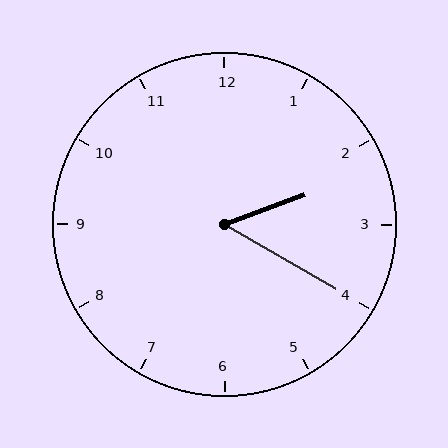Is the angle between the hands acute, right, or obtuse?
It is acute.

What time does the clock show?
2:20.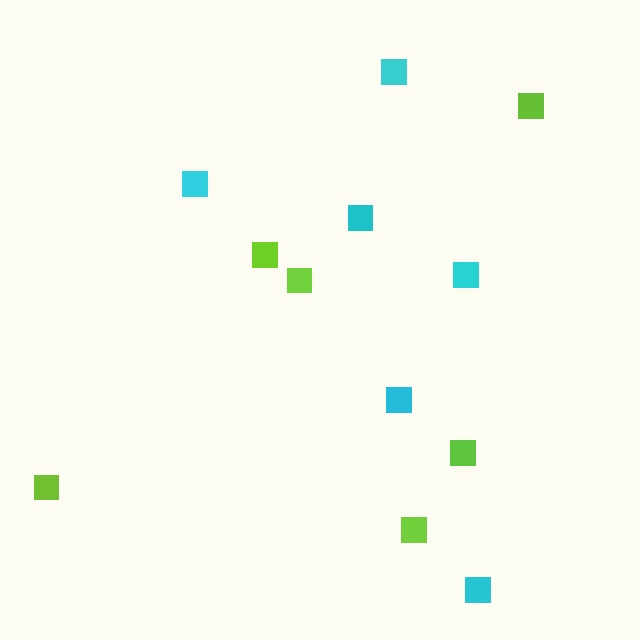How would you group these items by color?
There are 2 groups: one group of cyan squares (6) and one group of lime squares (6).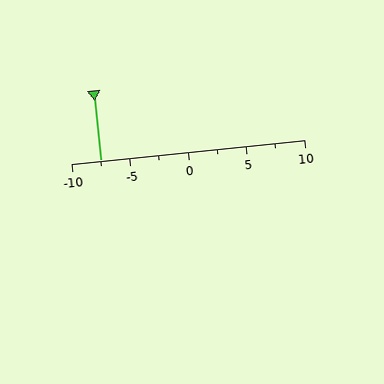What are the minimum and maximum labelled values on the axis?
The axis runs from -10 to 10.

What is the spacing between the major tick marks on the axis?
The major ticks are spaced 5 apart.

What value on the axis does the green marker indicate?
The marker indicates approximately -7.5.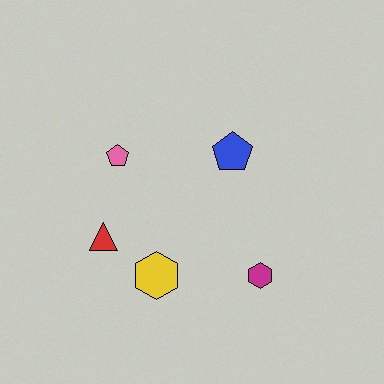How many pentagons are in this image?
There are 2 pentagons.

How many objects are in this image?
There are 5 objects.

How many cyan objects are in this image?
There are no cyan objects.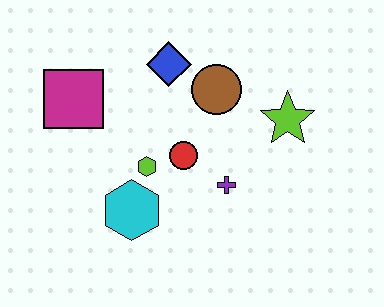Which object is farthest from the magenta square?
The lime star is farthest from the magenta square.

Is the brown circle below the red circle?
No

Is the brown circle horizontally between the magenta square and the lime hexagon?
No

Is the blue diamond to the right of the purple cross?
No